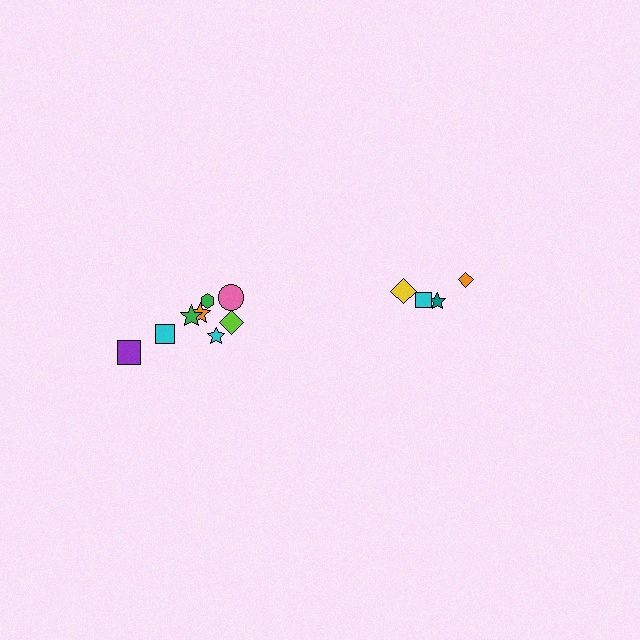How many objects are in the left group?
There are 8 objects.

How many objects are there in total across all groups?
There are 12 objects.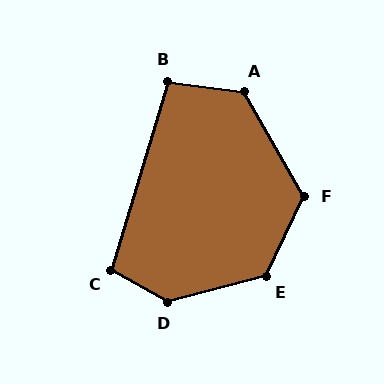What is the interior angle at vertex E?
Approximately 130 degrees (obtuse).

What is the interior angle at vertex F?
Approximately 125 degrees (obtuse).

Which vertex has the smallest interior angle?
B, at approximately 99 degrees.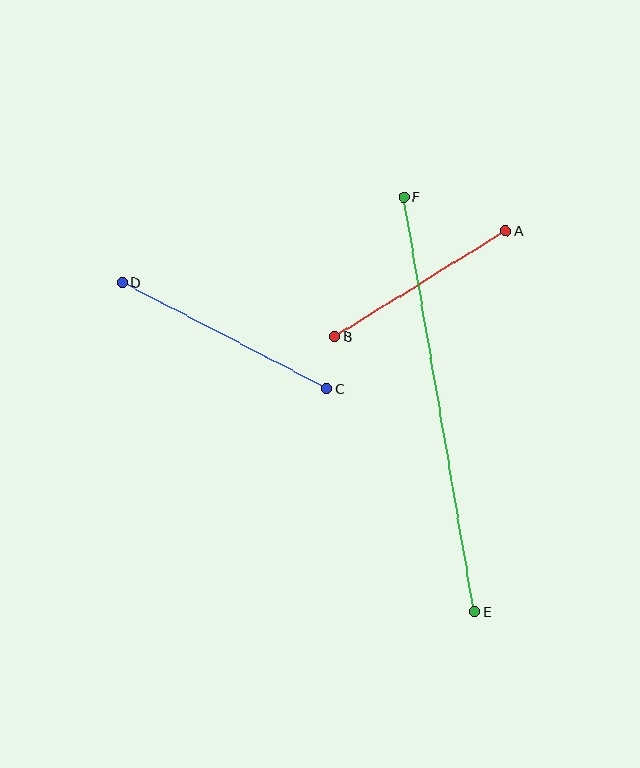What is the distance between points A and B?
The distance is approximately 201 pixels.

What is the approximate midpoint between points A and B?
The midpoint is at approximately (420, 284) pixels.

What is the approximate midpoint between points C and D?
The midpoint is at approximately (224, 336) pixels.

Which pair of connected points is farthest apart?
Points E and F are farthest apart.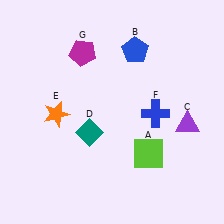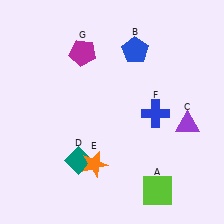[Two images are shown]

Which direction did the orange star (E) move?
The orange star (E) moved down.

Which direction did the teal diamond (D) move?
The teal diamond (D) moved down.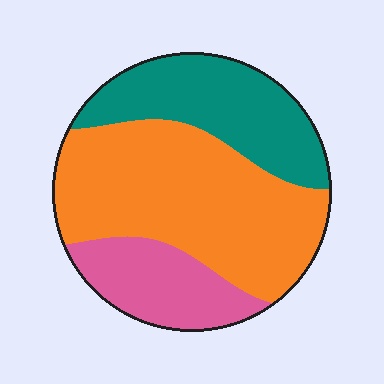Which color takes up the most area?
Orange, at roughly 50%.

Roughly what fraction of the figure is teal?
Teal covers about 30% of the figure.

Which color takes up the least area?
Pink, at roughly 20%.